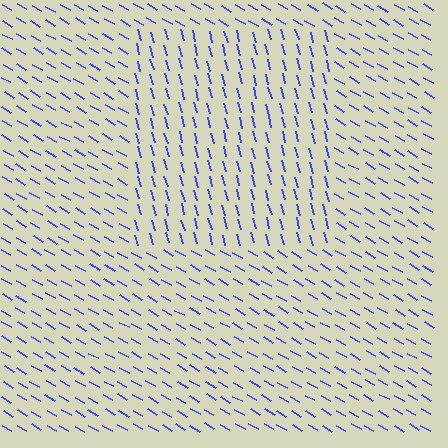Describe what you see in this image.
The image is filled with small blue line segments. A rectangle region in the image has lines oriented differently from the surrounding lines, creating a visible texture boundary.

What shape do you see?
I see a rectangle.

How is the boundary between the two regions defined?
The boundary is defined purely by a change in line orientation (approximately 45 degrees difference). All lines are the same color and thickness.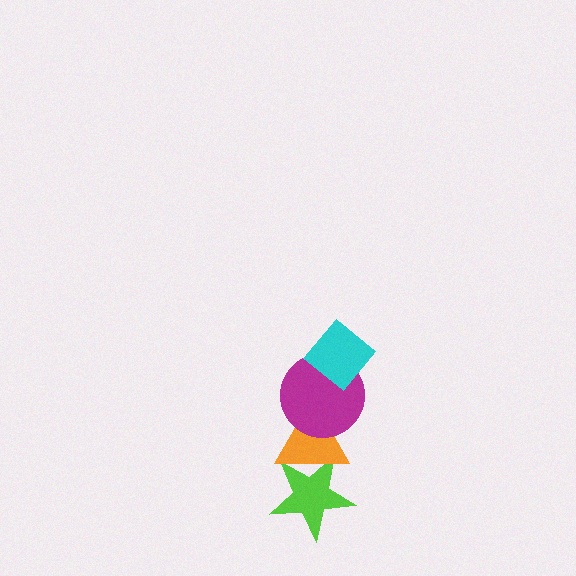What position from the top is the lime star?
The lime star is 4th from the top.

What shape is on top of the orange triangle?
The magenta circle is on top of the orange triangle.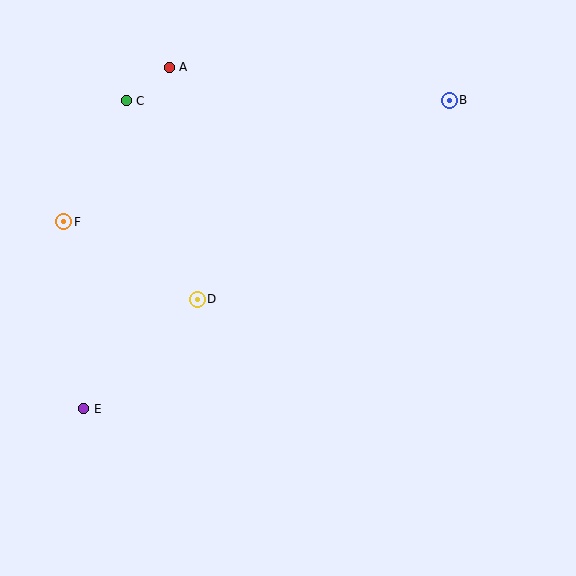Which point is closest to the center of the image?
Point D at (197, 299) is closest to the center.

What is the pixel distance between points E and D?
The distance between E and D is 158 pixels.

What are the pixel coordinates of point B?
Point B is at (449, 100).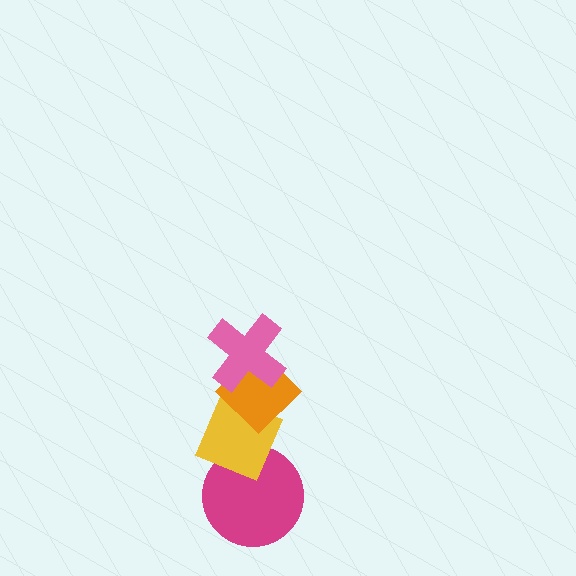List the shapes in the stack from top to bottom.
From top to bottom: the pink cross, the orange diamond, the yellow diamond, the magenta circle.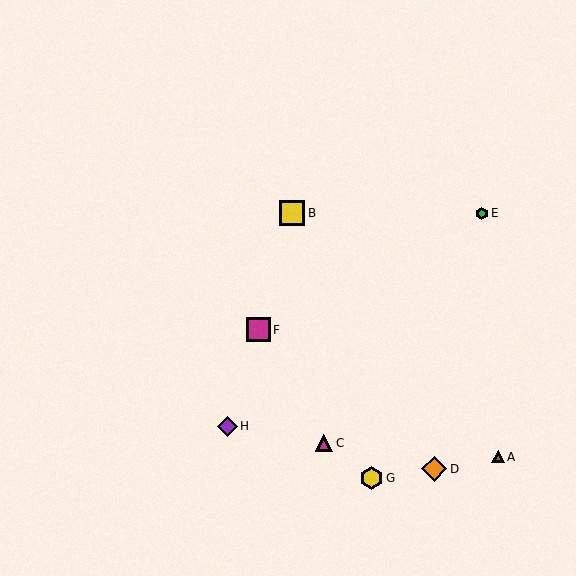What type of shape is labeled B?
Shape B is a yellow square.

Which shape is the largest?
The yellow square (labeled B) is the largest.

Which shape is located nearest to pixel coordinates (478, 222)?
The green hexagon (labeled E) at (482, 213) is nearest to that location.